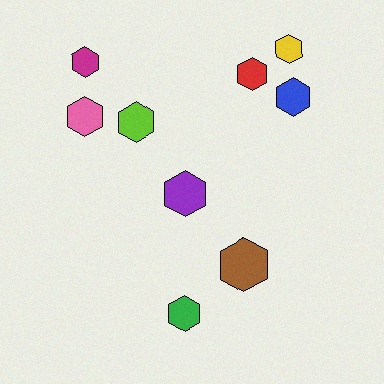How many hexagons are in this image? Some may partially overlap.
There are 9 hexagons.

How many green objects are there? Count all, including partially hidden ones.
There is 1 green object.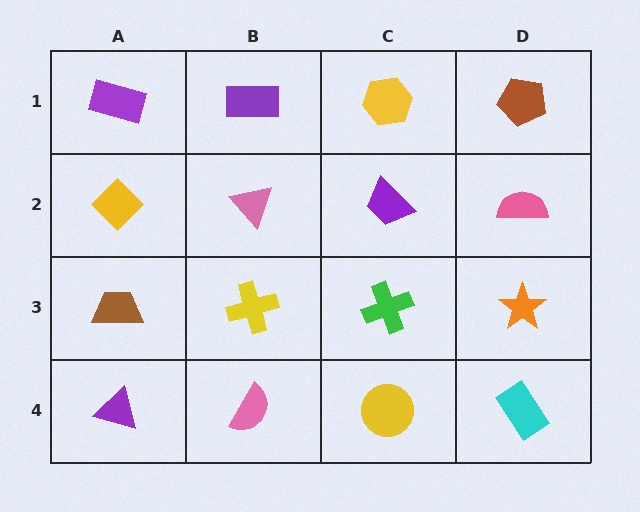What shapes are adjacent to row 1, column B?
A pink triangle (row 2, column B), a purple rectangle (row 1, column A), a yellow hexagon (row 1, column C).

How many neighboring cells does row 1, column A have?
2.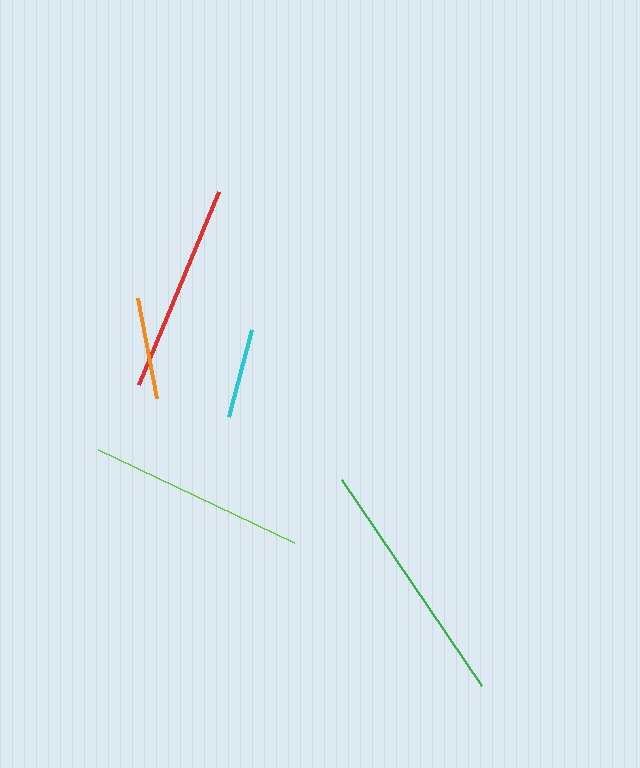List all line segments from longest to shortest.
From longest to shortest: green, lime, red, orange, cyan.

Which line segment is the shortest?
The cyan line is the shortest at approximately 91 pixels.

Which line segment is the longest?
The green line is the longest at approximately 249 pixels.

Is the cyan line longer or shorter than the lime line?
The lime line is longer than the cyan line.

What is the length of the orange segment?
The orange segment is approximately 103 pixels long.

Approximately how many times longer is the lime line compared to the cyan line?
The lime line is approximately 2.4 times the length of the cyan line.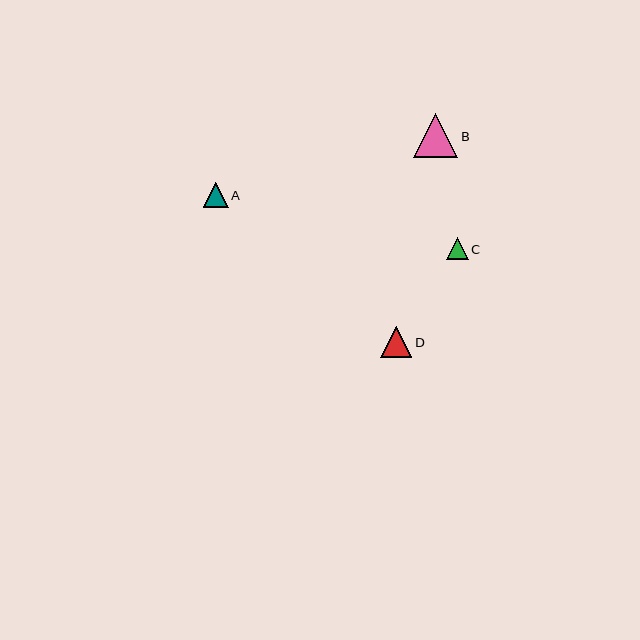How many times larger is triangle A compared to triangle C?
Triangle A is approximately 1.2 times the size of triangle C.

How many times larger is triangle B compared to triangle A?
Triangle B is approximately 1.8 times the size of triangle A.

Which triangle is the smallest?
Triangle C is the smallest with a size of approximately 21 pixels.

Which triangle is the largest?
Triangle B is the largest with a size of approximately 44 pixels.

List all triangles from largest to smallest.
From largest to smallest: B, D, A, C.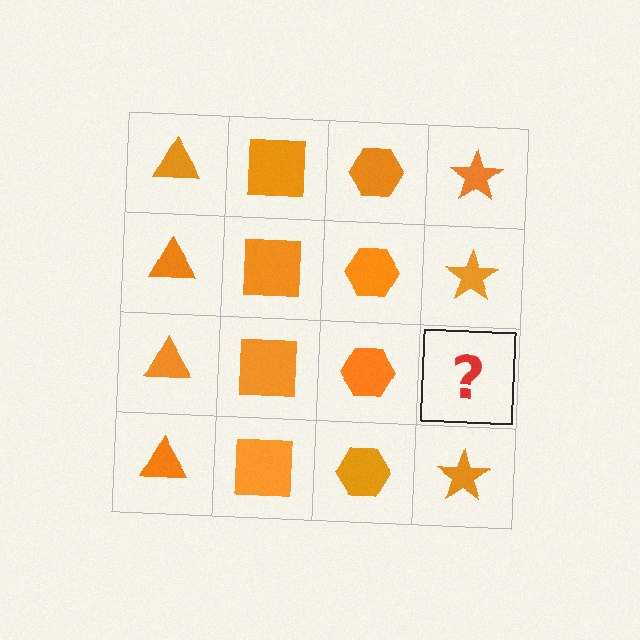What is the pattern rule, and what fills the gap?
The rule is that each column has a consistent shape. The gap should be filled with an orange star.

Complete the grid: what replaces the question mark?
The question mark should be replaced with an orange star.